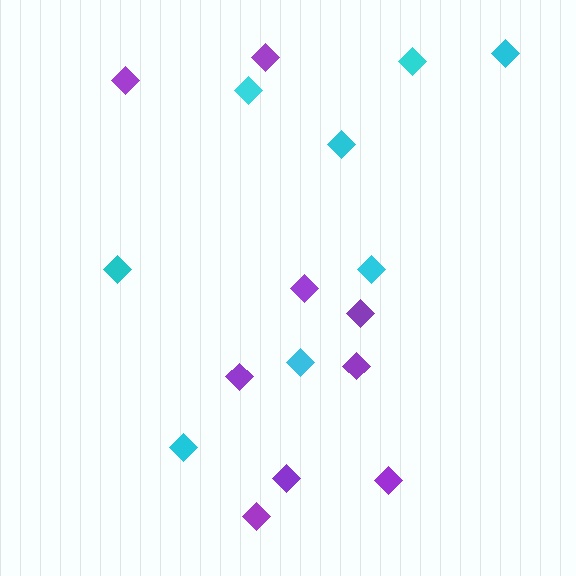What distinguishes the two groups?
There are 2 groups: one group of purple diamonds (9) and one group of cyan diamonds (8).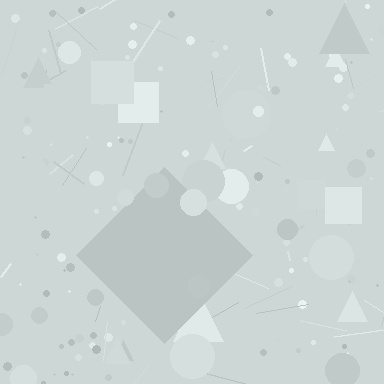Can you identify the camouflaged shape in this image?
The camouflaged shape is a diamond.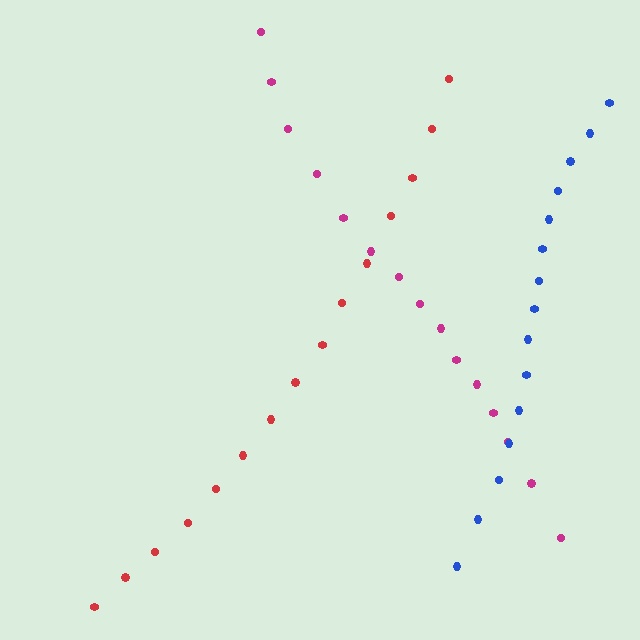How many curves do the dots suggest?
There are 3 distinct paths.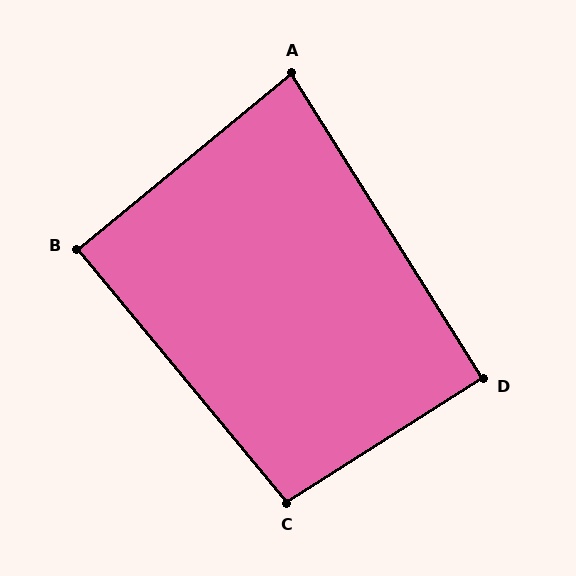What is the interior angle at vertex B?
Approximately 90 degrees (approximately right).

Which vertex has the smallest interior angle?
A, at approximately 83 degrees.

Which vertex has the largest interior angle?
C, at approximately 97 degrees.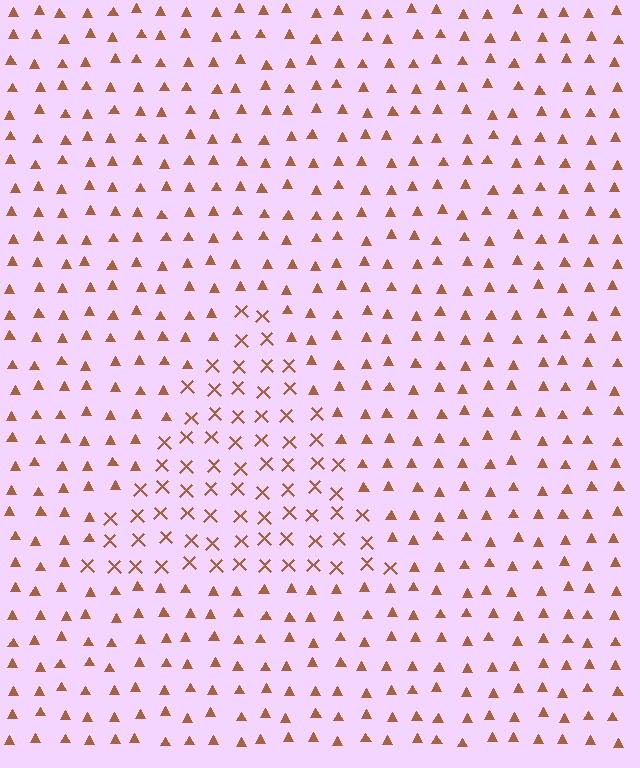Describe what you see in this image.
The image is filled with small brown elements arranged in a uniform grid. A triangle-shaped region contains X marks, while the surrounding area contains triangles. The boundary is defined purely by the change in element shape.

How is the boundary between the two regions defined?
The boundary is defined by a change in element shape: X marks inside vs. triangles outside. All elements share the same color and spacing.